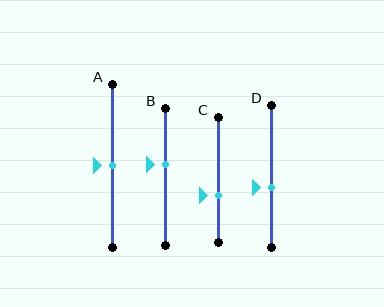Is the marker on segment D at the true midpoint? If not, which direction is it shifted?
No, the marker on segment D is shifted downward by about 8% of the segment length.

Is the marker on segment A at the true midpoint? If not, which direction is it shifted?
Yes, the marker on segment A is at the true midpoint.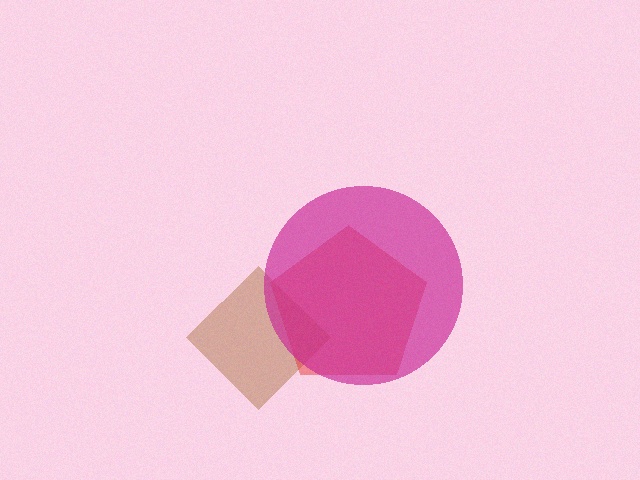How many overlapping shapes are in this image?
There are 3 overlapping shapes in the image.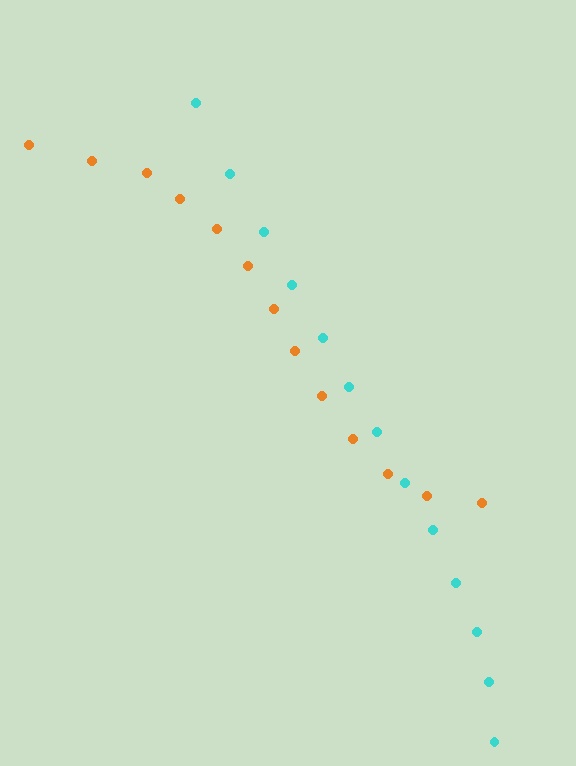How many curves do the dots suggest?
There are 2 distinct paths.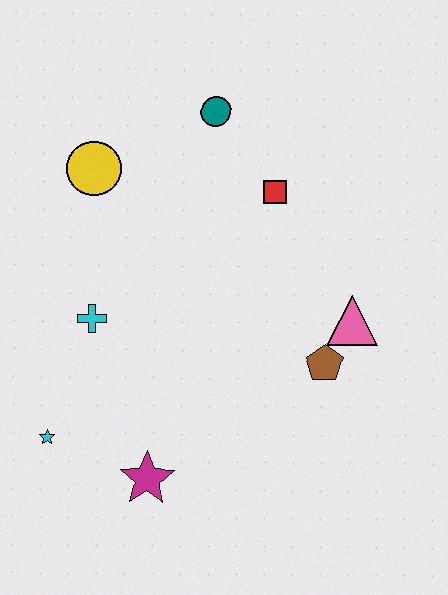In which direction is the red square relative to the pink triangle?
The red square is above the pink triangle.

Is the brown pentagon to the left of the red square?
No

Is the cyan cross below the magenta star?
No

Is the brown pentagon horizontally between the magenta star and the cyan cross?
No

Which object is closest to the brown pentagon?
The pink triangle is closest to the brown pentagon.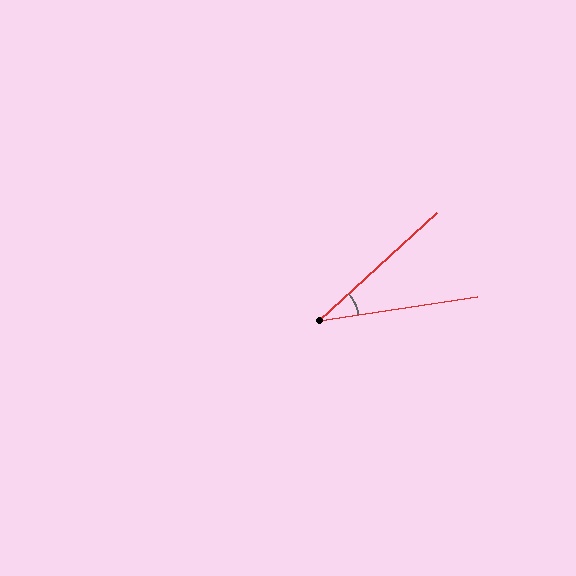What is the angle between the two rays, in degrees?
Approximately 34 degrees.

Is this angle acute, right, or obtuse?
It is acute.